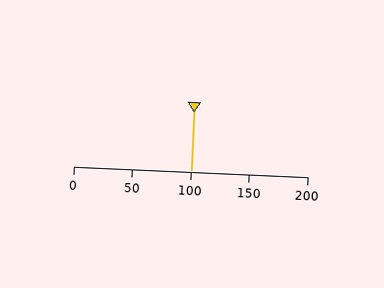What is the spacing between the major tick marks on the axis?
The major ticks are spaced 50 apart.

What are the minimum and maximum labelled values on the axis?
The axis runs from 0 to 200.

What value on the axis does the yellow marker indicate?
The marker indicates approximately 100.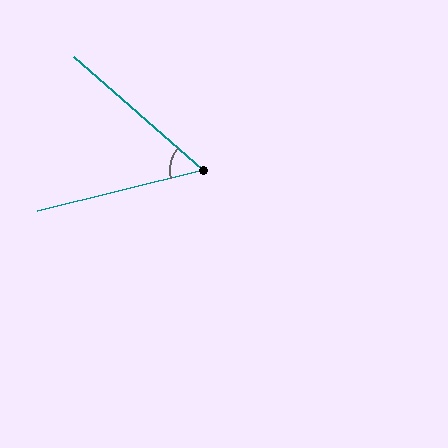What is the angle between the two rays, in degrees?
Approximately 55 degrees.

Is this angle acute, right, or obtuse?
It is acute.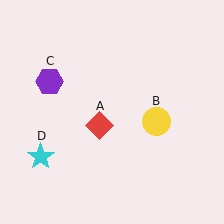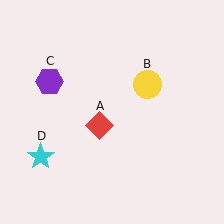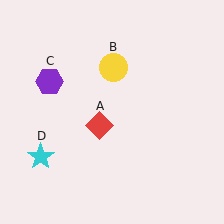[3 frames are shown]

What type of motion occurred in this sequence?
The yellow circle (object B) rotated counterclockwise around the center of the scene.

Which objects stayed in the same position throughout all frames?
Red diamond (object A) and purple hexagon (object C) and cyan star (object D) remained stationary.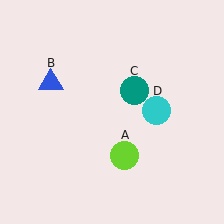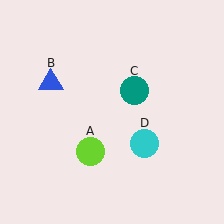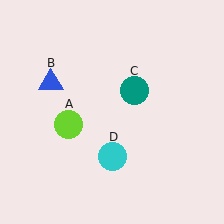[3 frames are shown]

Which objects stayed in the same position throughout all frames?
Blue triangle (object B) and teal circle (object C) remained stationary.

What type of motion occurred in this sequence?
The lime circle (object A), cyan circle (object D) rotated clockwise around the center of the scene.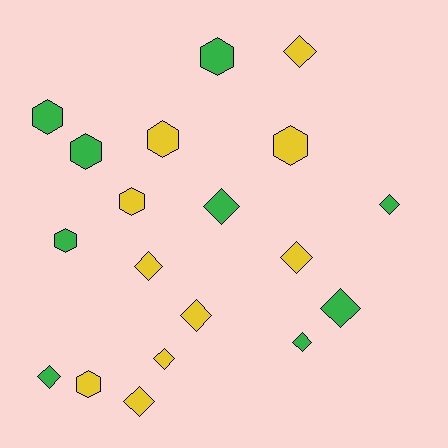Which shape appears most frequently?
Diamond, with 11 objects.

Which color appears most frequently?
Yellow, with 10 objects.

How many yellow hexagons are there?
There are 4 yellow hexagons.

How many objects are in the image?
There are 19 objects.